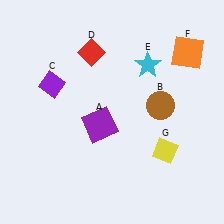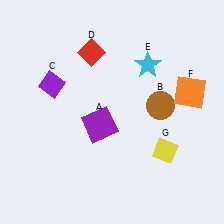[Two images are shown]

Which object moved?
The orange square (F) moved down.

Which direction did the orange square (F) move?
The orange square (F) moved down.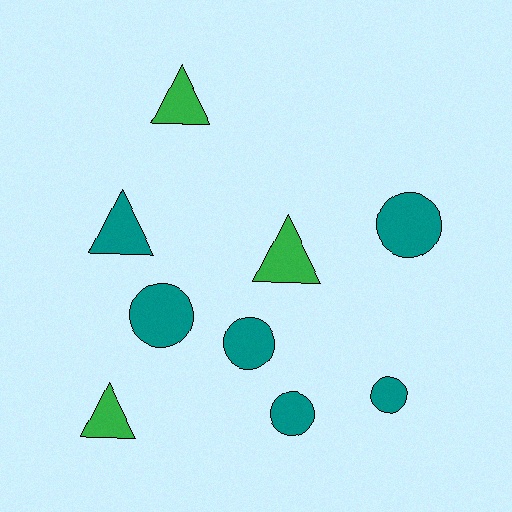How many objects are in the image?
There are 9 objects.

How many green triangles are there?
There are 3 green triangles.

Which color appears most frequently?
Teal, with 6 objects.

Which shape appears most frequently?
Circle, with 5 objects.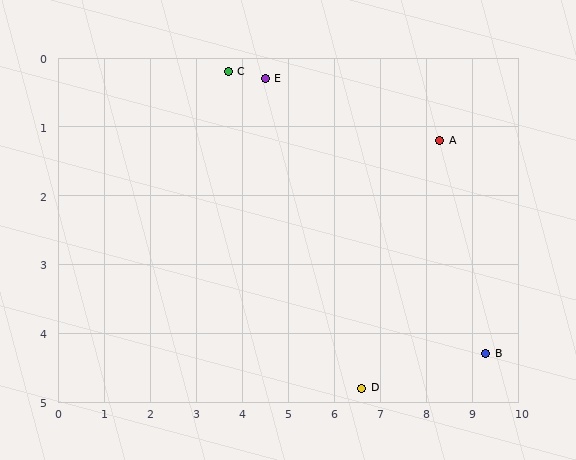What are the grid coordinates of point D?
Point D is at approximately (6.6, 4.8).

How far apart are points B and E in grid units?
Points B and E are about 6.2 grid units apart.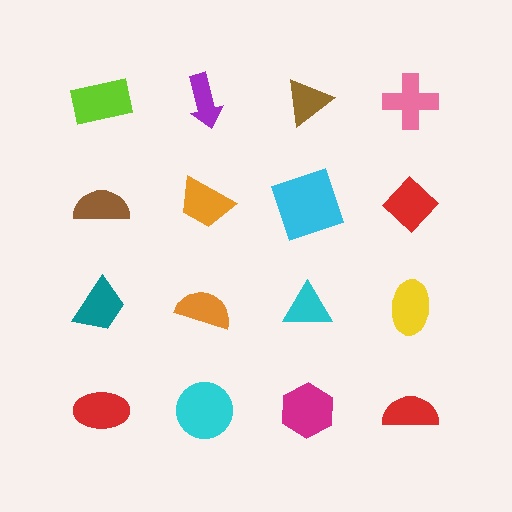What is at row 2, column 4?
A red diamond.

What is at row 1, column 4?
A pink cross.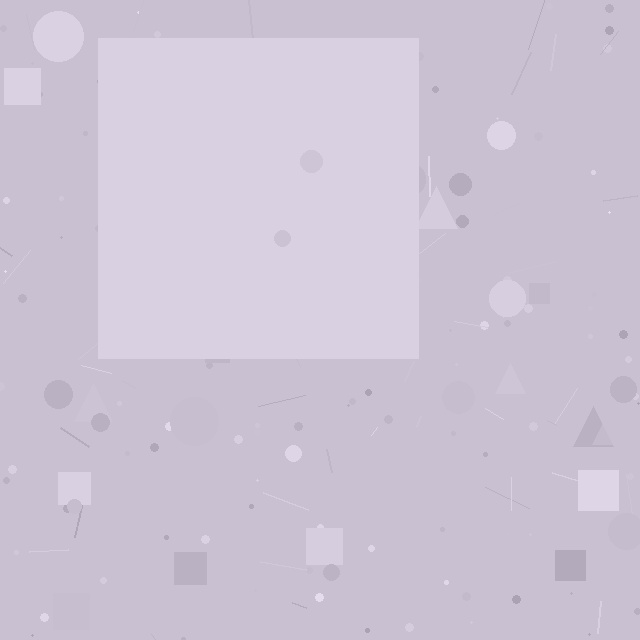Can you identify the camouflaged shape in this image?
The camouflaged shape is a square.